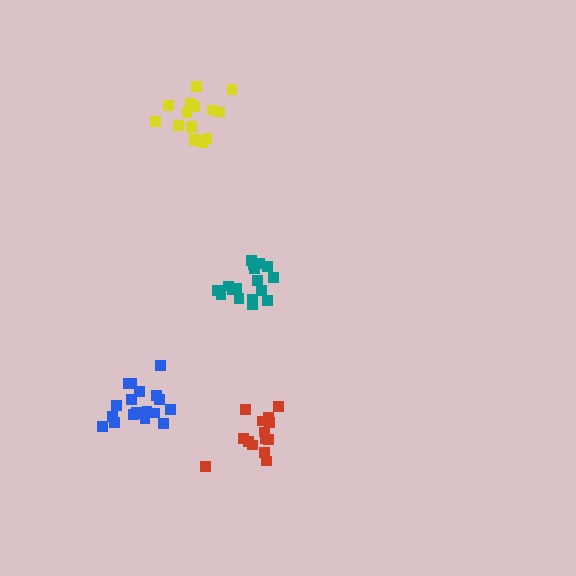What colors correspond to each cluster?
The clusters are colored: teal, red, blue, yellow.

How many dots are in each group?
Group 1: 18 dots, Group 2: 14 dots, Group 3: 19 dots, Group 4: 17 dots (68 total).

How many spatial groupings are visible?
There are 4 spatial groupings.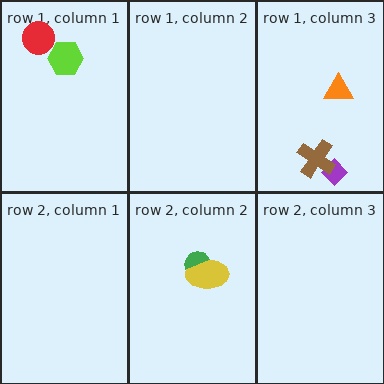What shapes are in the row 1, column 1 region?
The lime hexagon, the red circle.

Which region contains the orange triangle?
The row 1, column 3 region.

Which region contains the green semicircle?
The row 2, column 2 region.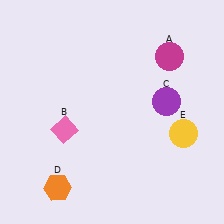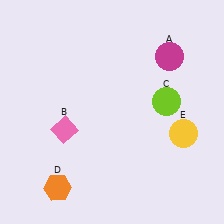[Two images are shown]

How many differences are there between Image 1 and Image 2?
There is 1 difference between the two images.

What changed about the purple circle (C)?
In Image 1, C is purple. In Image 2, it changed to lime.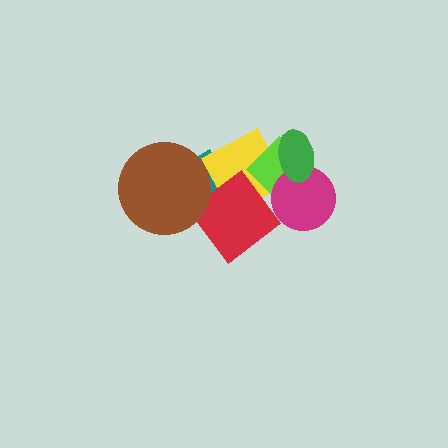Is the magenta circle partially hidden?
Yes, it is partially covered by another shape.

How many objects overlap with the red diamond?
4 objects overlap with the red diamond.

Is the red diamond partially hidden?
Yes, it is partially covered by another shape.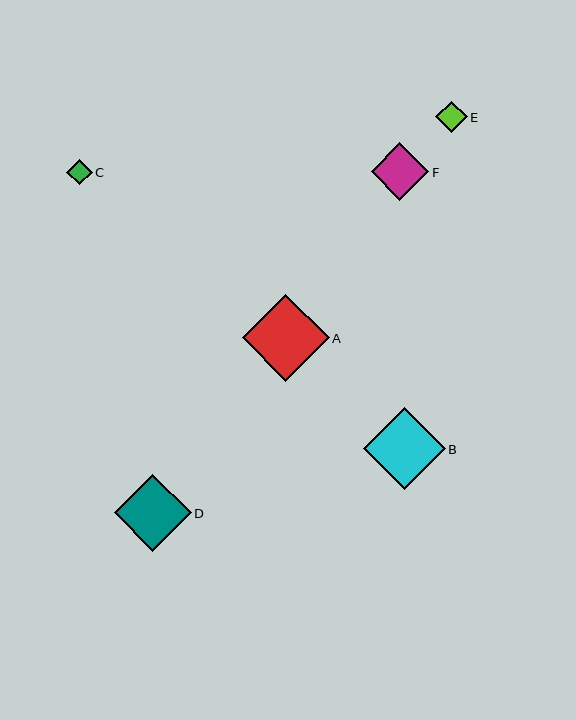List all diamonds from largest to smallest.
From largest to smallest: A, B, D, F, E, C.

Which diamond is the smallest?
Diamond C is the smallest with a size of approximately 26 pixels.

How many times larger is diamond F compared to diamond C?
Diamond F is approximately 2.2 times the size of diamond C.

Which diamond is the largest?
Diamond A is the largest with a size of approximately 87 pixels.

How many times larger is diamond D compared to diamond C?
Diamond D is approximately 3.0 times the size of diamond C.